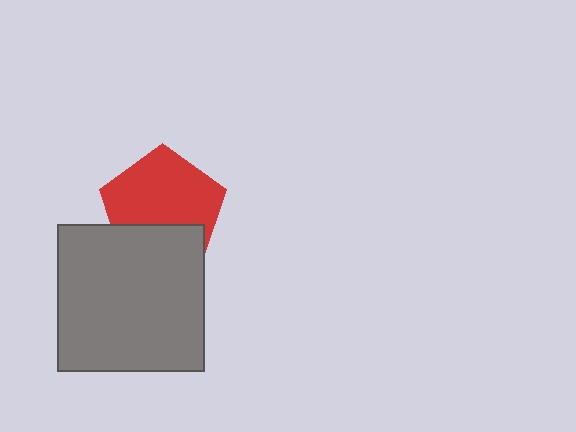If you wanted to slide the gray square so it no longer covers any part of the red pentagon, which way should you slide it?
Slide it down — that is the most direct way to separate the two shapes.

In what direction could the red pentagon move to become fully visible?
The red pentagon could move up. That would shift it out from behind the gray square entirely.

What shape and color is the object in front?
The object in front is a gray square.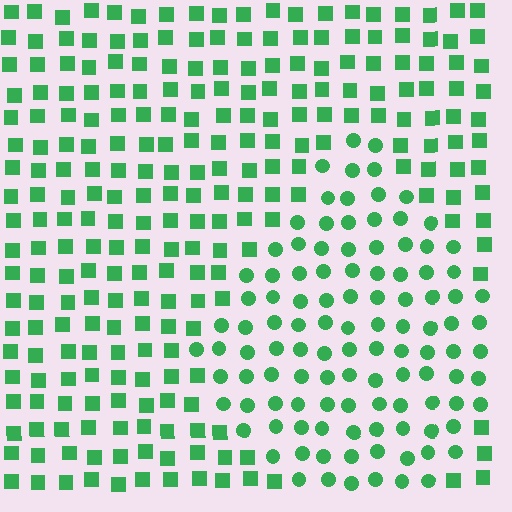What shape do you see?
I see a diamond.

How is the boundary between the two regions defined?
The boundary is defined by a change in element shape: circles inside vs. squares outside. All elements share the same color and spacing.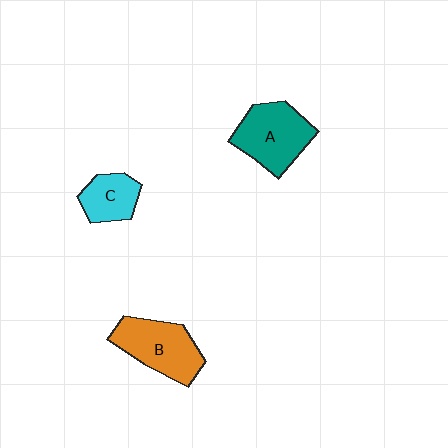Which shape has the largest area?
Shape A (teal).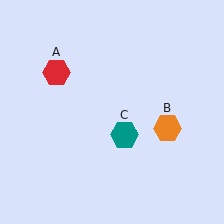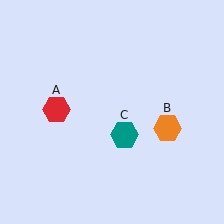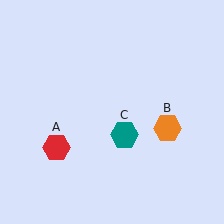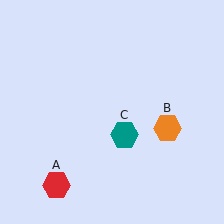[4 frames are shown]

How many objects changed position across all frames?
1 object changed position: red hexagon (object A).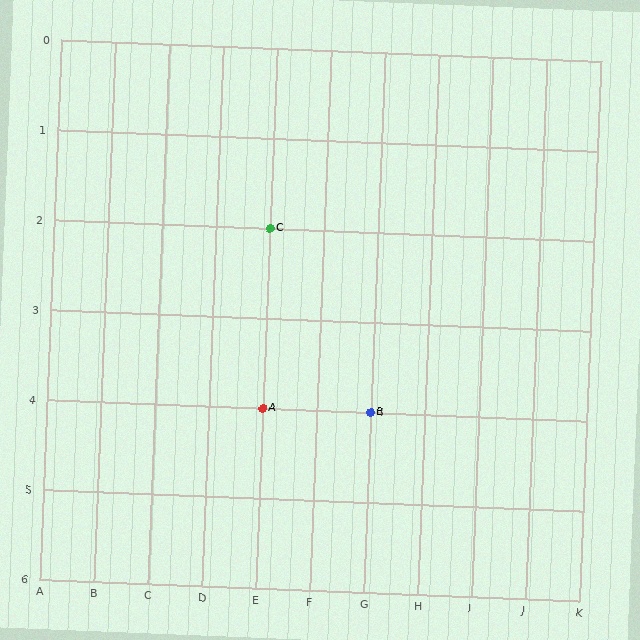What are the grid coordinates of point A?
Point A is at grid coordinates (E, 4).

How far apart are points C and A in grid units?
Points C and A are 2 rows apart.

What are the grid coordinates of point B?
Point B is at grid coordinates (G, 4).